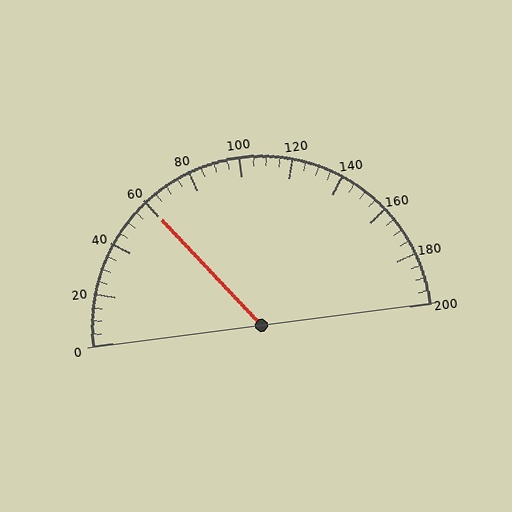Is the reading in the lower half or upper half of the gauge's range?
The reading is in the lower half of the range (0 to 200).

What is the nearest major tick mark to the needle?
The nearest major tick mark is 60.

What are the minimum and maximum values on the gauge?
The gauge ranges from 0 to 200.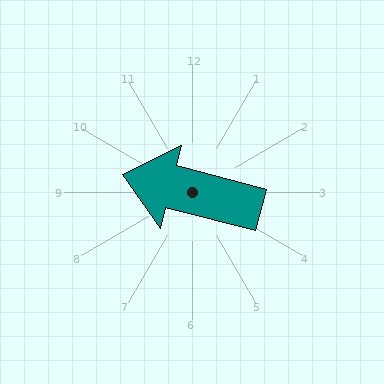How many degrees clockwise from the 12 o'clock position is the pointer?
Approximately 285 degrees.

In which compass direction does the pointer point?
West.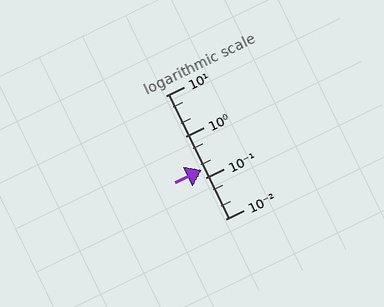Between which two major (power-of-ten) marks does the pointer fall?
The pointer is between 0.1 and 1.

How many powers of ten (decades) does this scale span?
The scale spans 3 decades, from 0.01 to 10.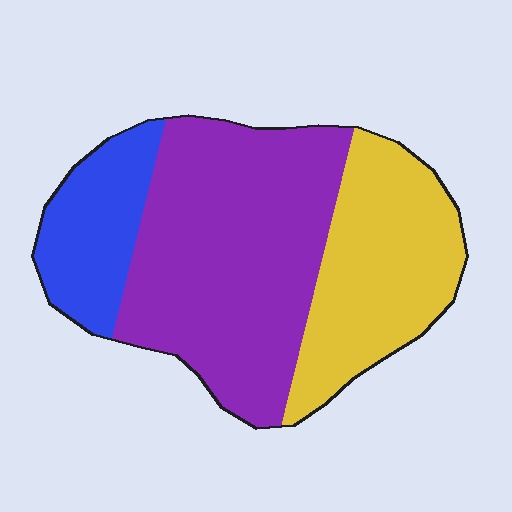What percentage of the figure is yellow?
Yellow takes up between a sixth and a third of the figure.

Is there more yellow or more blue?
Yellow.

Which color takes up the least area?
Blue, at roughly 15%.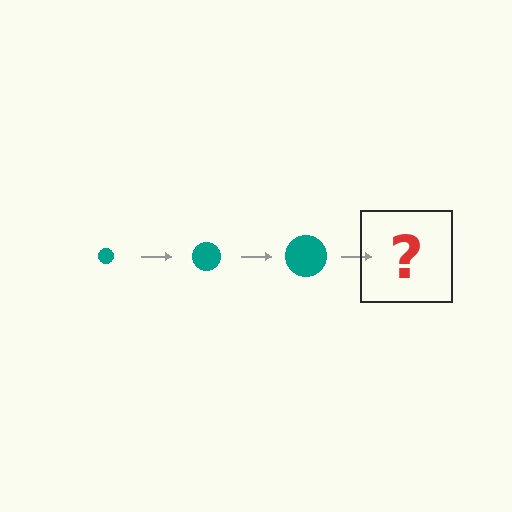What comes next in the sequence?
The next element should be a teal circle, larger than the previous one.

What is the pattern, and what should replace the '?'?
The pattern is that the circle gets progressively larger each step. The '?' should be a teal circle, larger than the previous one.